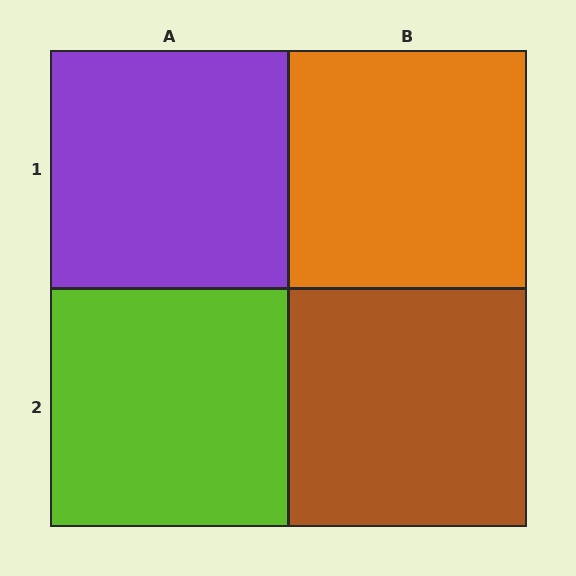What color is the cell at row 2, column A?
Lime.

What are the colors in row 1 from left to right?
Purple, orange.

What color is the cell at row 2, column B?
Brown.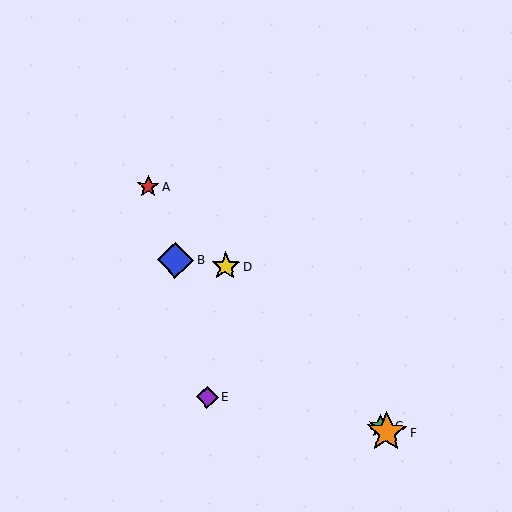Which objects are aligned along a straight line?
Objects A, C, D, F are aligned along a straight line.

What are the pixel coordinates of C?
Object C is at (380, 426).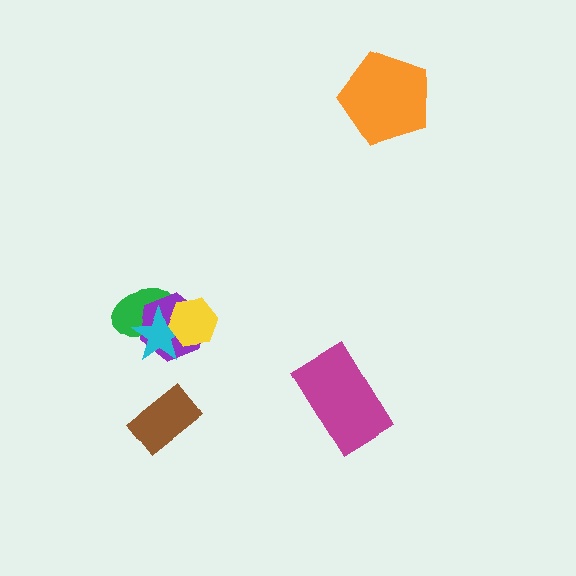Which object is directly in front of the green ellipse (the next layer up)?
The purple hexagon is directly in front of the green ellipse.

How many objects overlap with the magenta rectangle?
0 objects overlap with the magenta rectangle.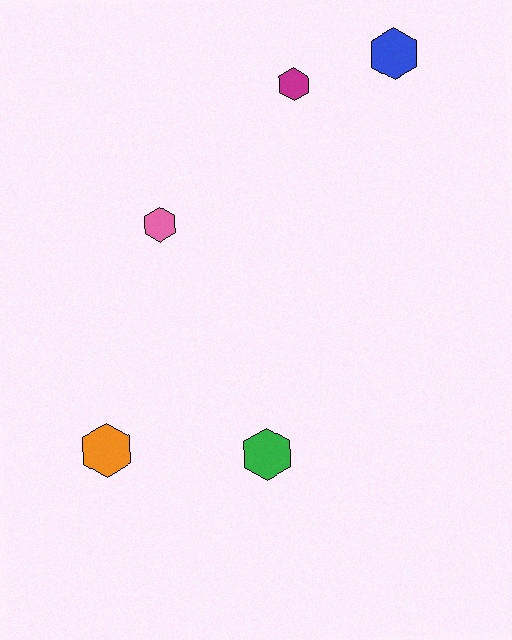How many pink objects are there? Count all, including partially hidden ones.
There is 1 pink object.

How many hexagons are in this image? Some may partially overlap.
There are 5 hexagons.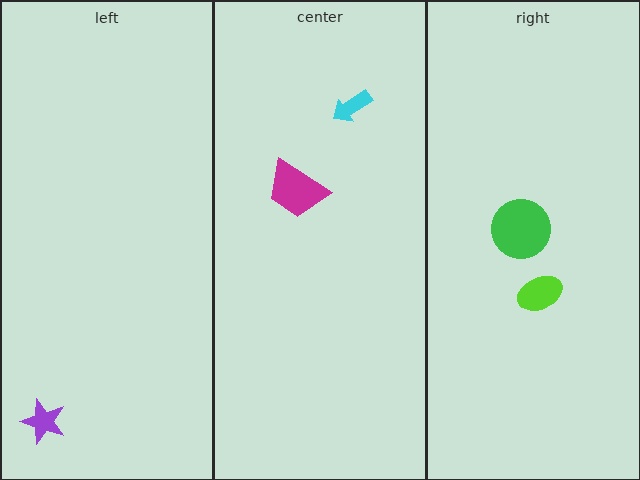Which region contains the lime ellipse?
The right region.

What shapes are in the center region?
The cyan arrow, the magenta trapezoid.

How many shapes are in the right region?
2.